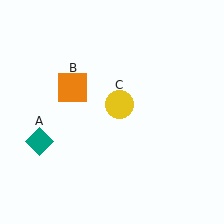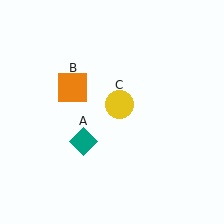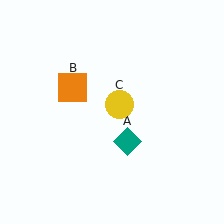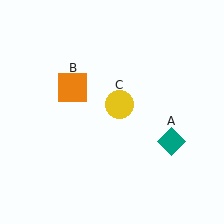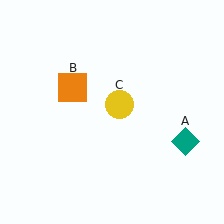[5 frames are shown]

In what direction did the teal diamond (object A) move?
The teal diamond (object A) moved right.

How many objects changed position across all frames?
1 object changed position: teal diamond (object A).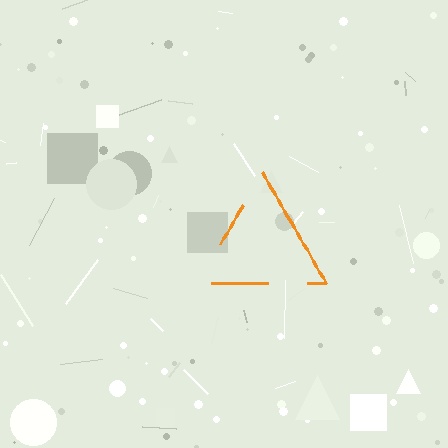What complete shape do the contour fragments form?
The contour fragments form a triangle.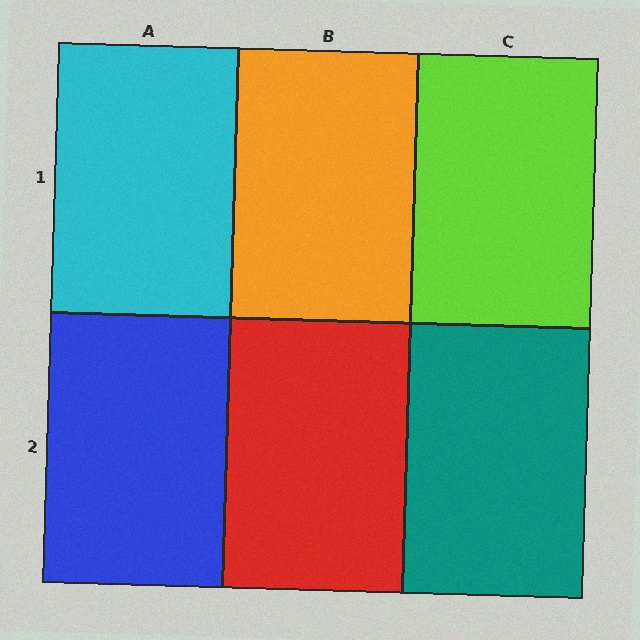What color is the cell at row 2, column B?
Red.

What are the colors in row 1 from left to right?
Cyan, orange, lime.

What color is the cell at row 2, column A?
Blue.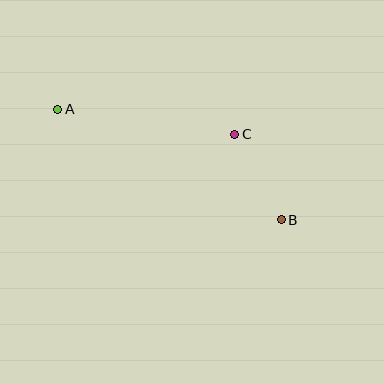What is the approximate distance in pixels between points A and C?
The distance between A and C is approximately 179 pixels.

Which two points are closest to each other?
Points B and C are closest to each other.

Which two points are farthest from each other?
Points A and B are farthest from each other.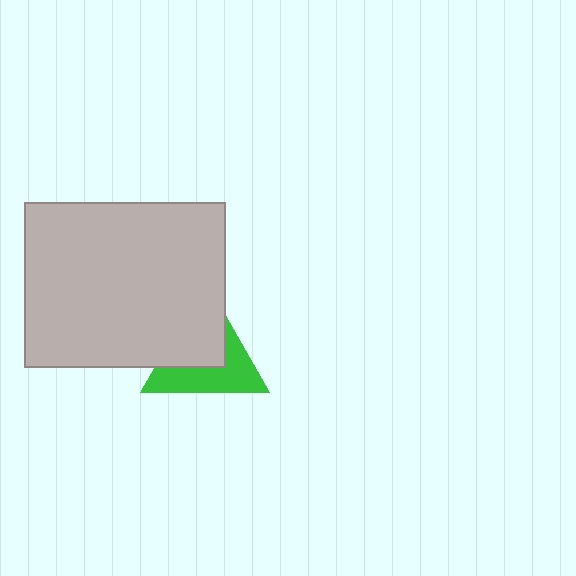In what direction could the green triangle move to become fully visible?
The green triangle could move toward the lower-right. That would shift it out from behind the light gray rectangle entirely.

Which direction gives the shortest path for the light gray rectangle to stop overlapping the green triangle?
Moving toward the upper-left gives the shortest separation.